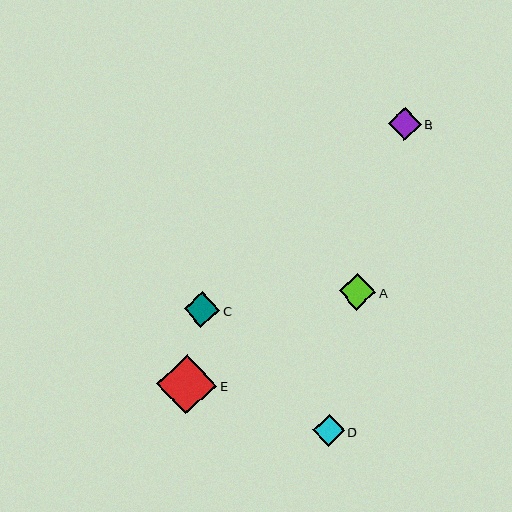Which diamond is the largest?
Diamond E is the largest with a size of approximately 60 pixels.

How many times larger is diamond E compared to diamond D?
Diamond E is approximately 1.9 times the size of diamond D.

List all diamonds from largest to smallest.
From largest to smallest: E, A, C, B, D.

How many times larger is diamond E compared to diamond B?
Diamond E is approximately 1.8 times the size of diamond B.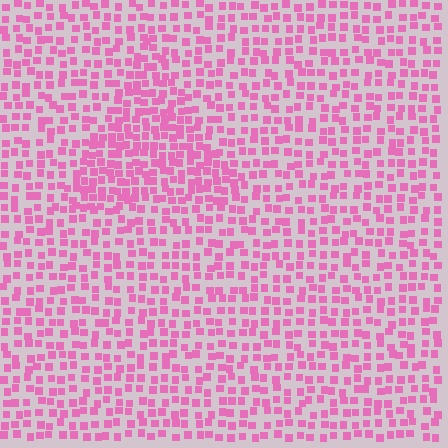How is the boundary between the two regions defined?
The boundary is defined by a change in element density (approximately 1.6x ratio). All elements are the same color, size, and shape.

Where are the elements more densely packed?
The elements are more densely packed inside the triangle boundary.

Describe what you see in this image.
The image contains small pink elements arranged at two different densities. A triangle-shaped region is visible where the elements are more densely packed than the surrounding area.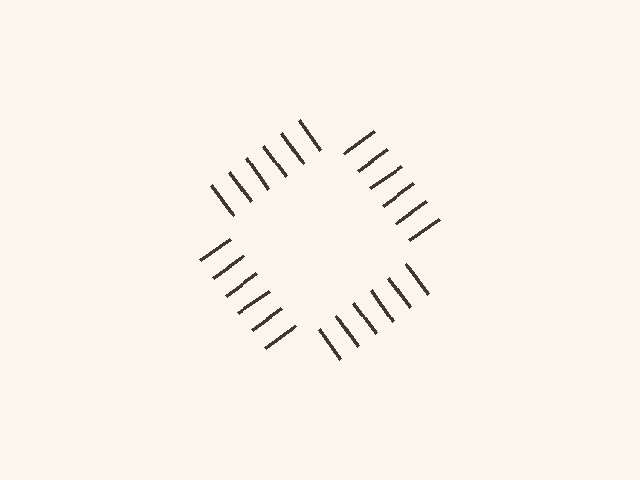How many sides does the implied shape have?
4 sides — the line-ends trace a square.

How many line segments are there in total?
24 — 6 along each of the 4 edges.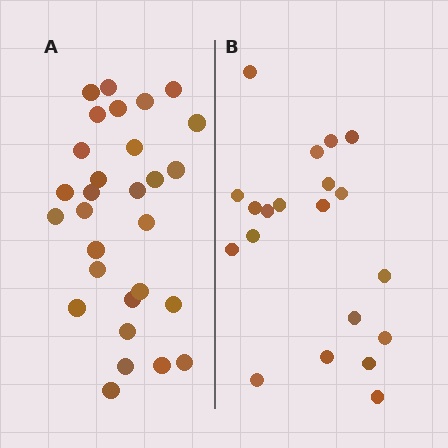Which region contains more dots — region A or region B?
Region A (the left region) has more dots.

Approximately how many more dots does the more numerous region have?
Region A has roughly 8 or so more dots than region B.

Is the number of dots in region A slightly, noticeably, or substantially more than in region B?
Region A has substantially more. The ratio is roughly 1.4 to 1.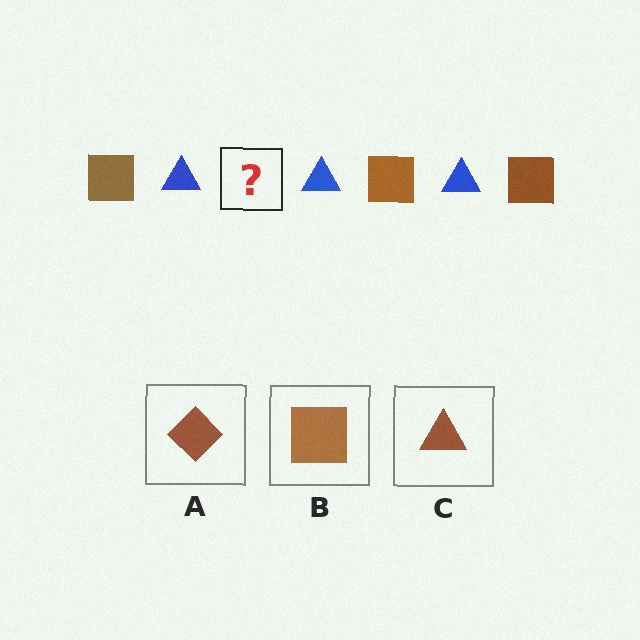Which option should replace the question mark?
Option B.